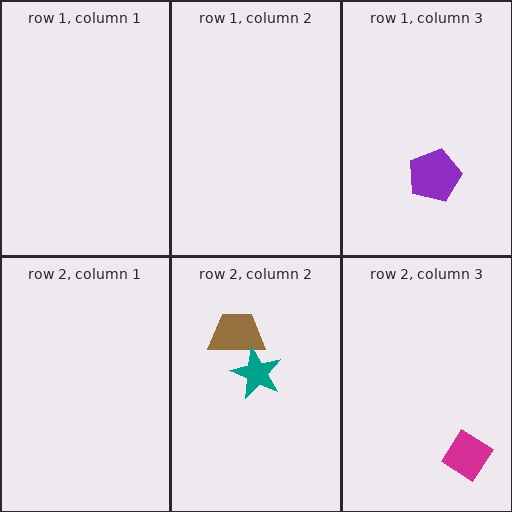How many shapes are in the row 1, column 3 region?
1.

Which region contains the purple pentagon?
The row 1, column 3 region.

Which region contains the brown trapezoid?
The row 2, column 2 region.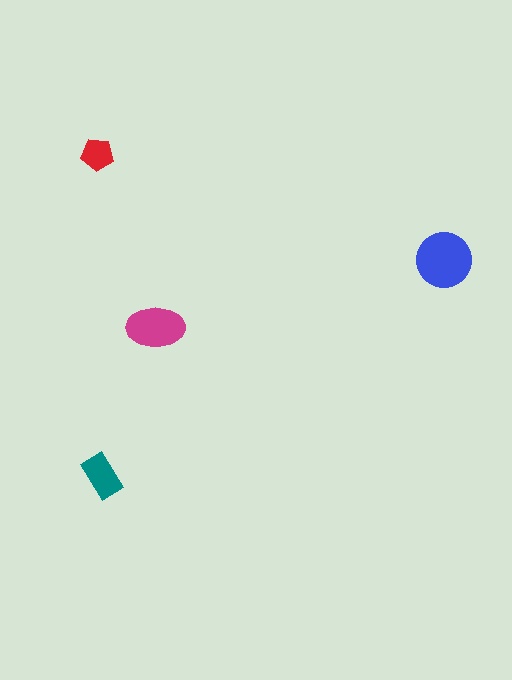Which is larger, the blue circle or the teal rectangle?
The blue circle.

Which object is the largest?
The blue circle.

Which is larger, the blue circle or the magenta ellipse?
The blue circle.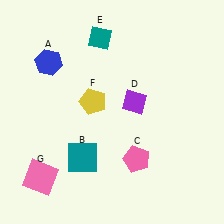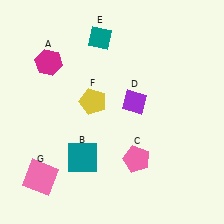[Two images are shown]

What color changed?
The hexagon (A) changed from blue in Image 1 to magenta in Image 2.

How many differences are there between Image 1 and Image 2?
There is 1 difference between the two images.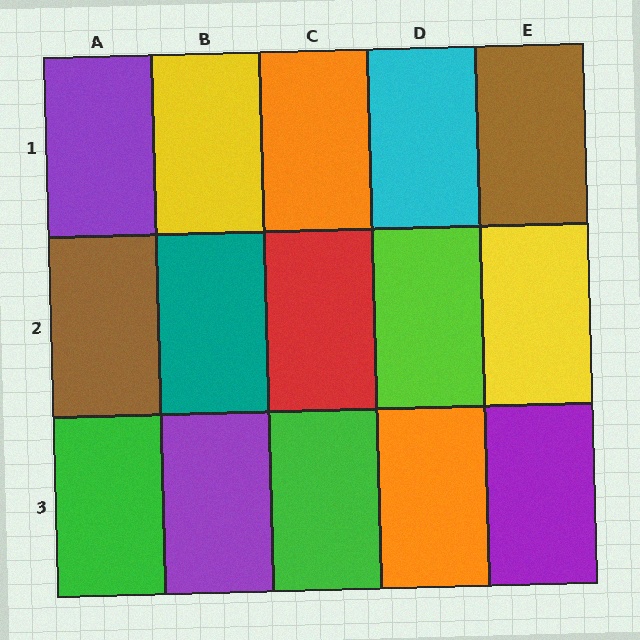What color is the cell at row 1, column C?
Orange.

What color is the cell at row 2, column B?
Teal.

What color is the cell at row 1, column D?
Cyan.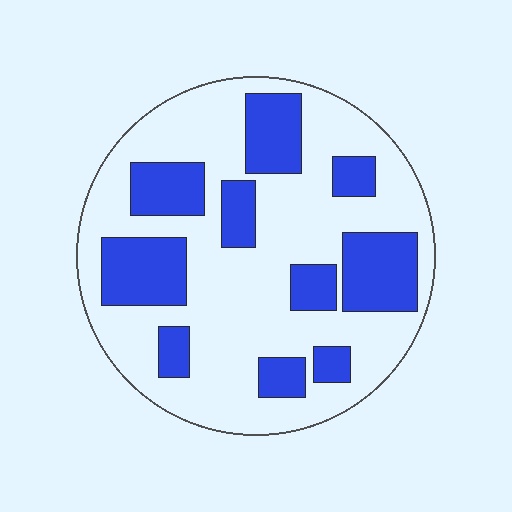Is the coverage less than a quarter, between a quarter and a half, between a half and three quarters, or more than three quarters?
Between a quarter and a half.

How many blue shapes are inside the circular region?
10.